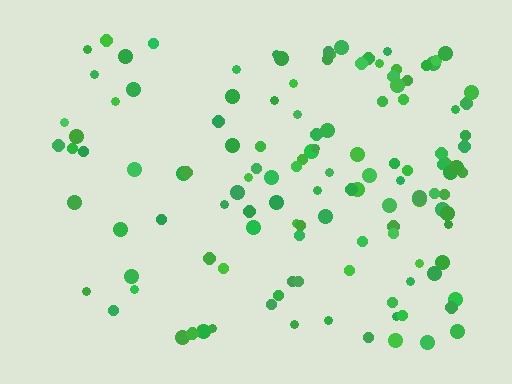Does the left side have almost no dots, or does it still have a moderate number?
Still a moderate number, just noticeably fewer than the right.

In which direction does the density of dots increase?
From left to right, with the right side densest.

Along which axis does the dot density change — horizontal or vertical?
Horizontal.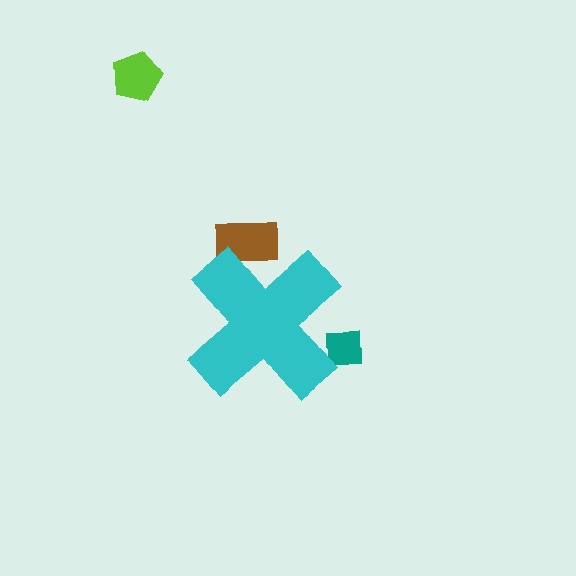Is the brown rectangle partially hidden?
Yes, the brown rectangle is partially hidden behind the cyan cross.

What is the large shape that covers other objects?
A cyan cross.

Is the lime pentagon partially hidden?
No, the lime pentagon is fully visible.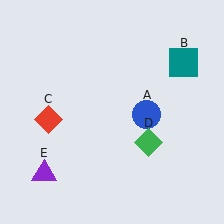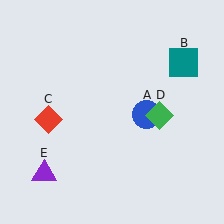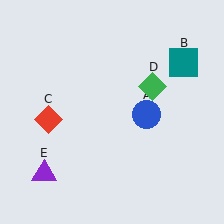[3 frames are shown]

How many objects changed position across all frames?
1 object changed position: green diamond (object D).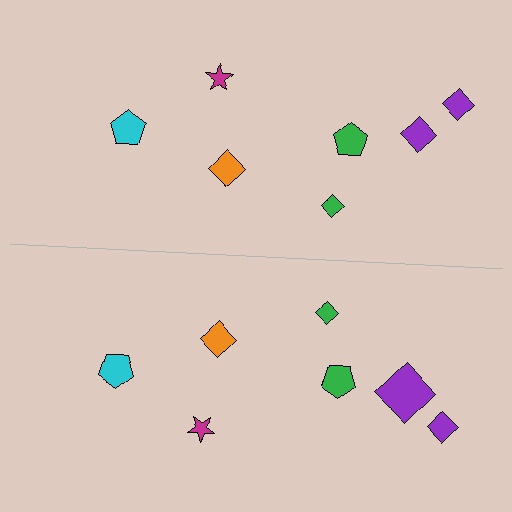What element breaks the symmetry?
The purple diamond on the bottom side has a different size than its mirror counterpart.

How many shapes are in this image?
There are 14 shapes in this image.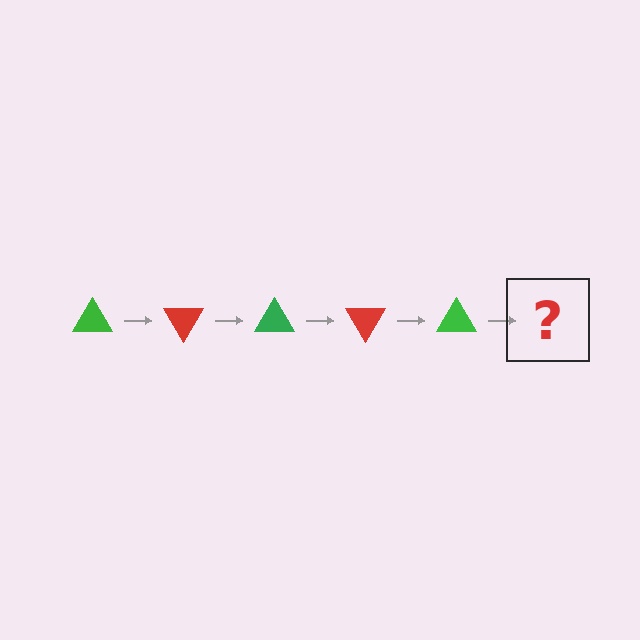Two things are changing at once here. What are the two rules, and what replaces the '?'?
The two rules are that it rotates 60 degrees each step and the color cycles through green and red. The '?' should be a red triangle, rotated 300 degrees from the start.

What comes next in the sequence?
The next element should be a red triangle, rotated 300 degrees from the start.